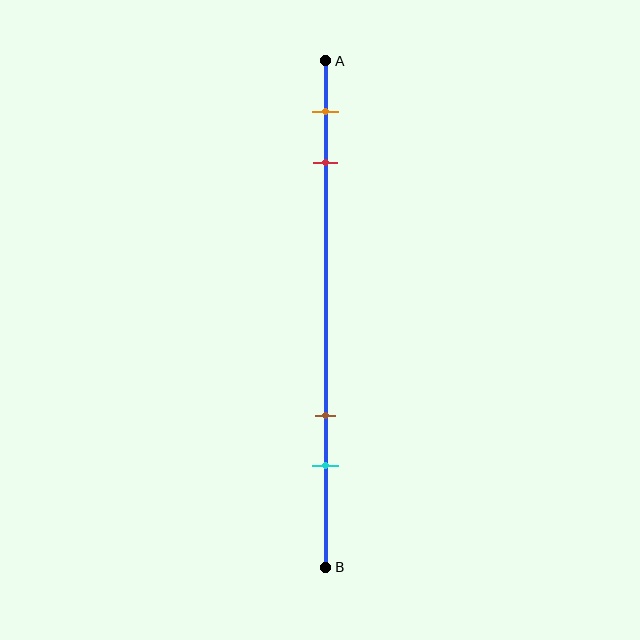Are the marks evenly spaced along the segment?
No, the marks are not evenly spaced.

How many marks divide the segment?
There are 4 marks dividing the segment.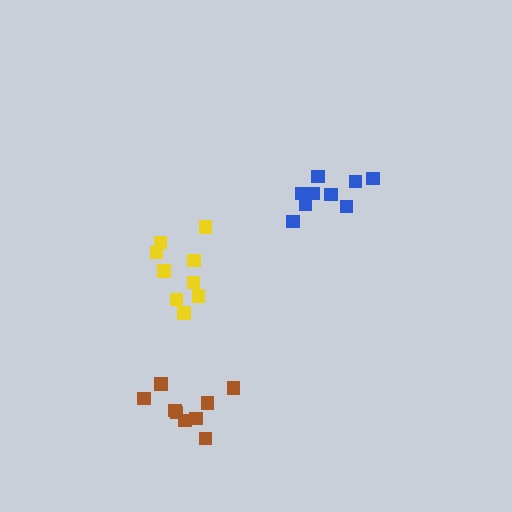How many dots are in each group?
Group 1: 9 dots, Group 2: 9 dots, Group 3: 9 dots (27 total).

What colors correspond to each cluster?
The clusters are colored: blue, yellow, brown.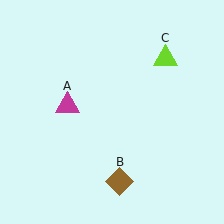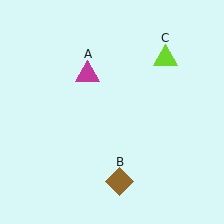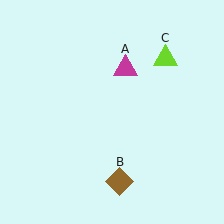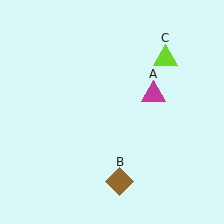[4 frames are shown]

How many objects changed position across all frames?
1 object changed position: magenta triangle (object A).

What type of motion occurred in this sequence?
The magenta triangle (object A) rotated clockwise around the center of the scene.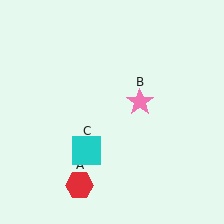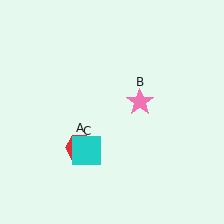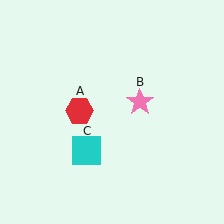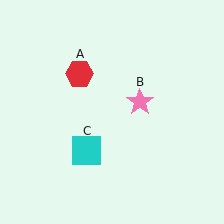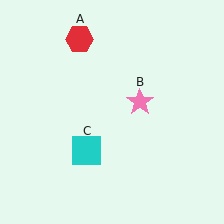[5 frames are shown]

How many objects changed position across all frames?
1 object changed position: red hexagon (object A).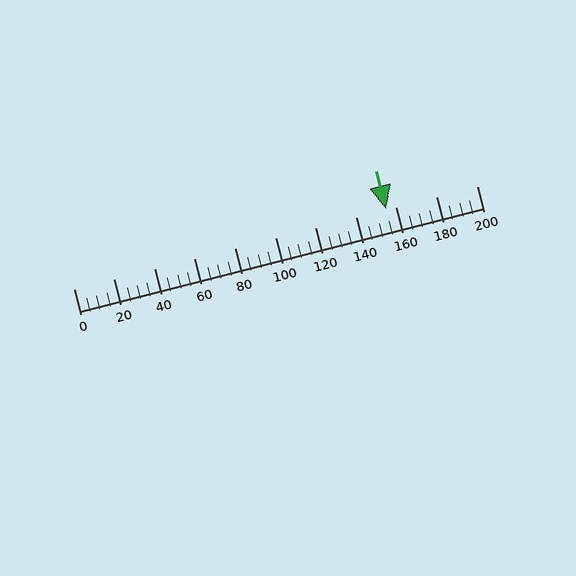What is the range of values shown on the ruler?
The ruler shows values from 0 to 200.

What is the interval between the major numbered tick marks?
The major tick marks are spaced 20 units apart.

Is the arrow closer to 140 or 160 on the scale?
The arrow is closer to 160.